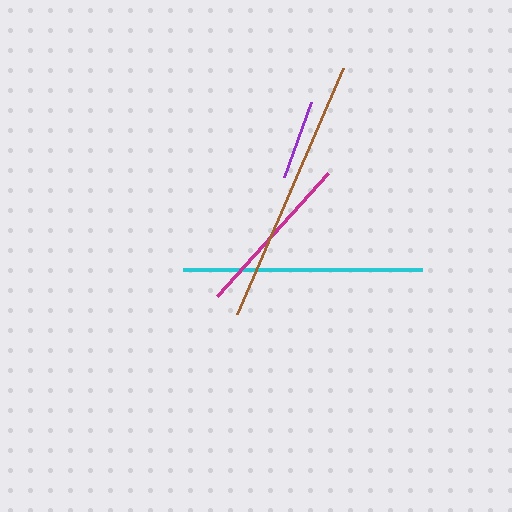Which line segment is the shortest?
The purple line is the shortest at approximately 80 pixels.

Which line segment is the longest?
The brown line is the longest at approximately 268 pixels.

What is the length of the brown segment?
The brown segment is approximately 268 pixels long.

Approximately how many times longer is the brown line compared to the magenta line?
The brown line is approximately 1.6 times the length of the magenta line.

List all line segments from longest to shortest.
From longest to shortest: brown, cyan, magenta, purple.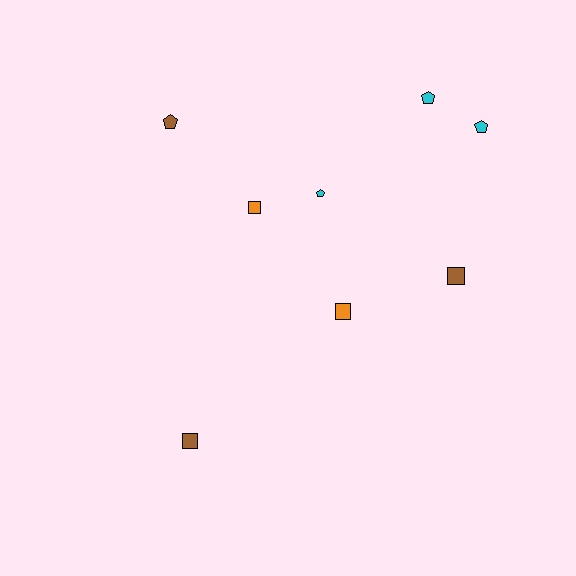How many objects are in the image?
There are 8 objects.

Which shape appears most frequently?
Pentagon, with 4 objects.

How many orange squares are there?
There are 2 orange squares.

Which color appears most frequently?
Cyan, with 3 objects.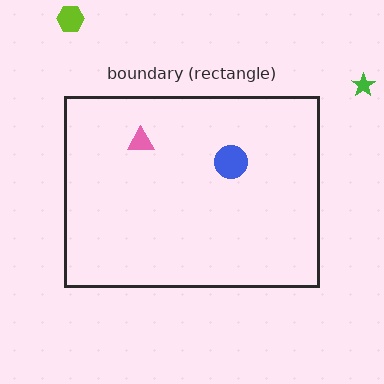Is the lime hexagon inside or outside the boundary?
Outside.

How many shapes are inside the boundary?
2 inside, 2 outside.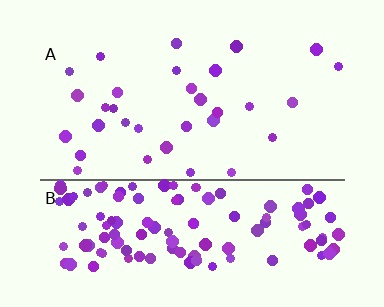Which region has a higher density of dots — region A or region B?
B (the bottom).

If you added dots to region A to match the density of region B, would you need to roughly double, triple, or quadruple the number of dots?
Approximately quadruple.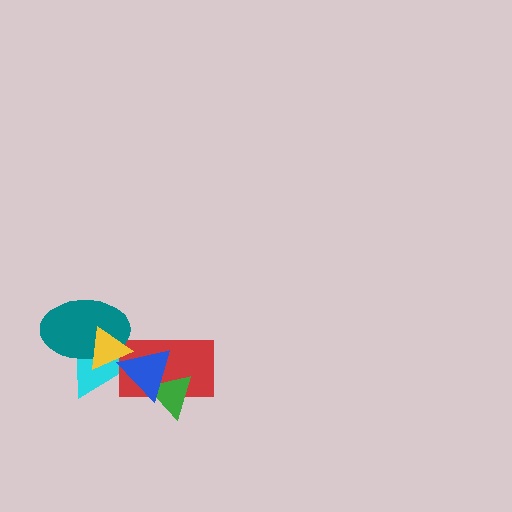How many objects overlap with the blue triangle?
4 objects overlap with the blue triangle.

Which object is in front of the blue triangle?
The yellow triangle is in front of the blue triangle.